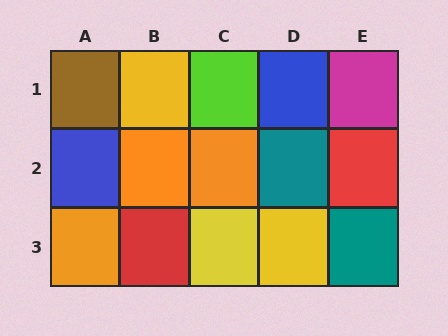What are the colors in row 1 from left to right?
Brown, yellow, lime, blue, magenta.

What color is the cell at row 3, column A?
Orange.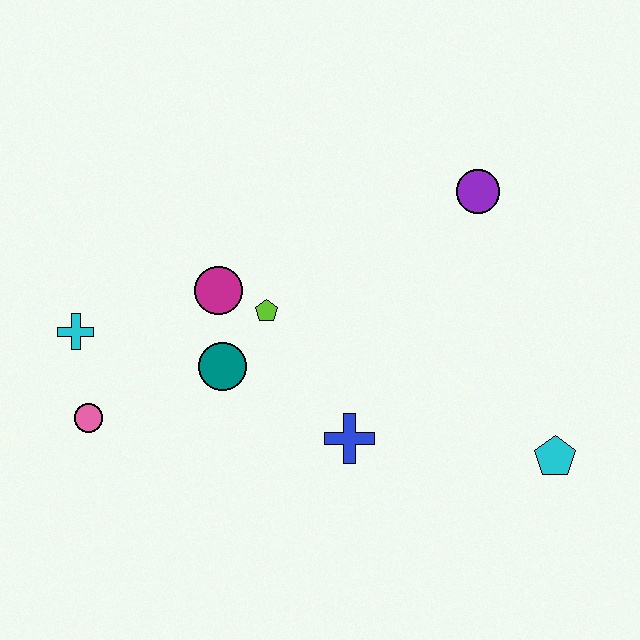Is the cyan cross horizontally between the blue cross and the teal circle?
No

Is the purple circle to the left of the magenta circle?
No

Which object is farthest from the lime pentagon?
The cyan pentagon is farthest from the lime pentagon.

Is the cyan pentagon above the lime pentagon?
No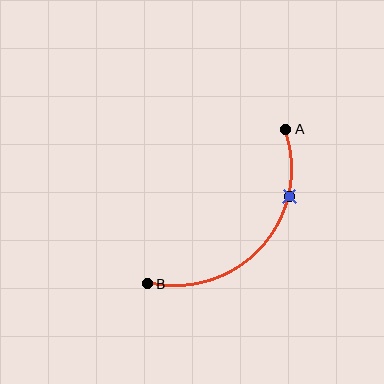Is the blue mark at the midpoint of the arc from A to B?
No. The blue mark lies on the arc but is closer to endpoint A. The arc midpoint would be at the point on the curve equidistant along the arc from both A and B.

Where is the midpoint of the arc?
The arc midpoint is the point on the curve farthest from the straight line joining A and B. It sits below and to the right of that line.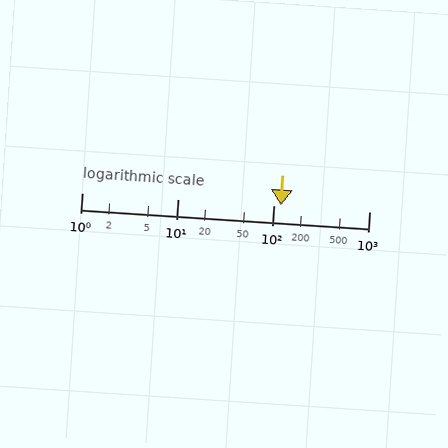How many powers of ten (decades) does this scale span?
The scale spans 3 decades, from 1 to 1000.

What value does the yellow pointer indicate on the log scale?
The pointer indicates approximately 120.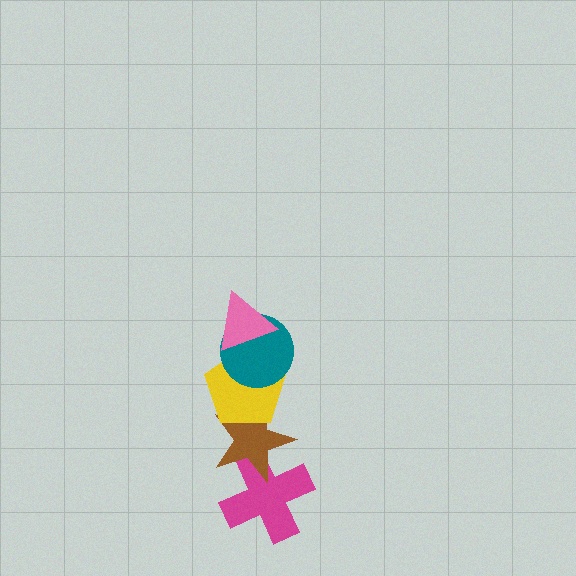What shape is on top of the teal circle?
The pink triangle is on top of the teal circle.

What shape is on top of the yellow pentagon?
The teal circle is on top of the yellow pentagon.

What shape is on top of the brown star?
The yellow pentagon is on top of the brown star.